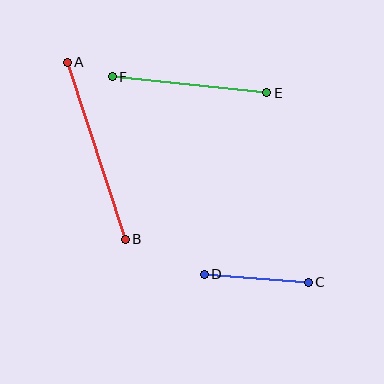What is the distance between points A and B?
The distance is approximately 186 pixels.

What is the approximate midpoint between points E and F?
The midpoint is at approximately (189, 85) pixels.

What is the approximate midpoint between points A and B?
The midpoint is at approximately (96, 151) pixels.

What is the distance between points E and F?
The distance is approximately 155 pixels.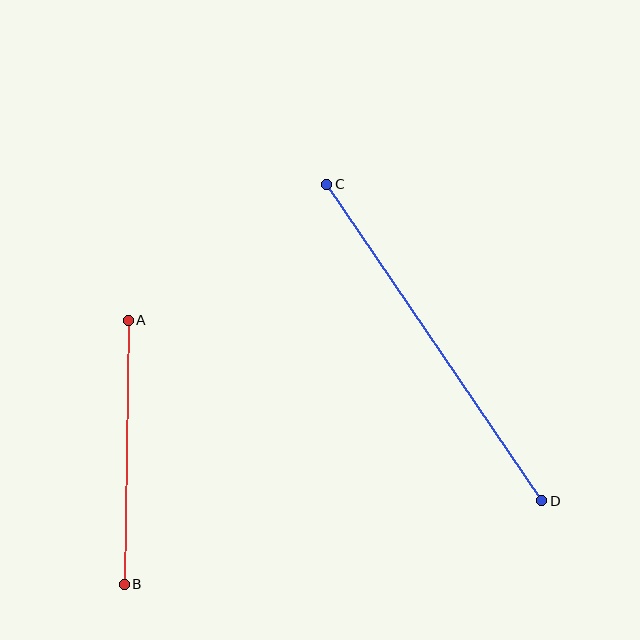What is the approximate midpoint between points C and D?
The midpoint is at approximately (434, 342) pixels.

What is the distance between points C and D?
The distance is approximately 383 pixels.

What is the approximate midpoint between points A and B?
The midpoint is at approximately (126, 452) pixels.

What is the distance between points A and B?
The distance is approximately 264 pixels.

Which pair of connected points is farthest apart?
Points C and D are farthest apart.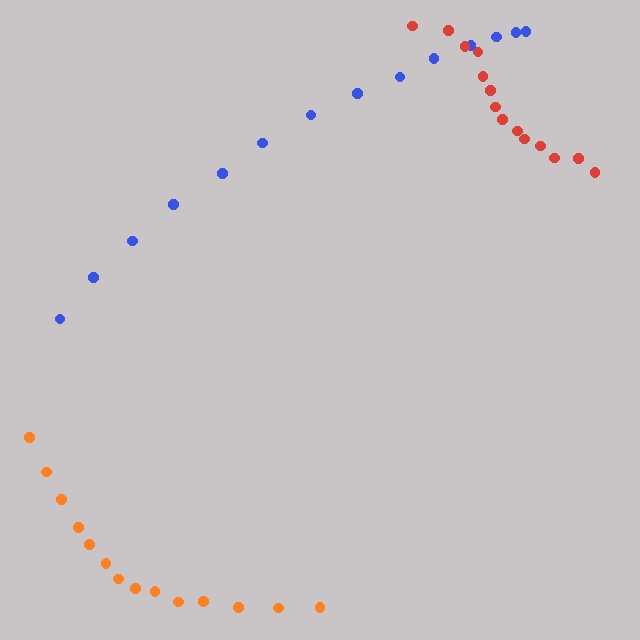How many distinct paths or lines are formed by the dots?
There are 3 distinct paths.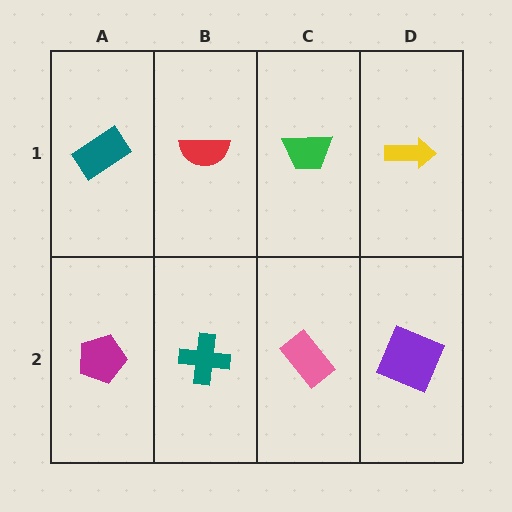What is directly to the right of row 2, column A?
A teal cross.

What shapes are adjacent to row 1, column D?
A purple square (row 2, column D), a green trapezoid (row 1, column C).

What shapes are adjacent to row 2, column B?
A red semicircle (row 1, column B), a magenta pentagon (row 2, column A), a pink rectangle (row 2, column C).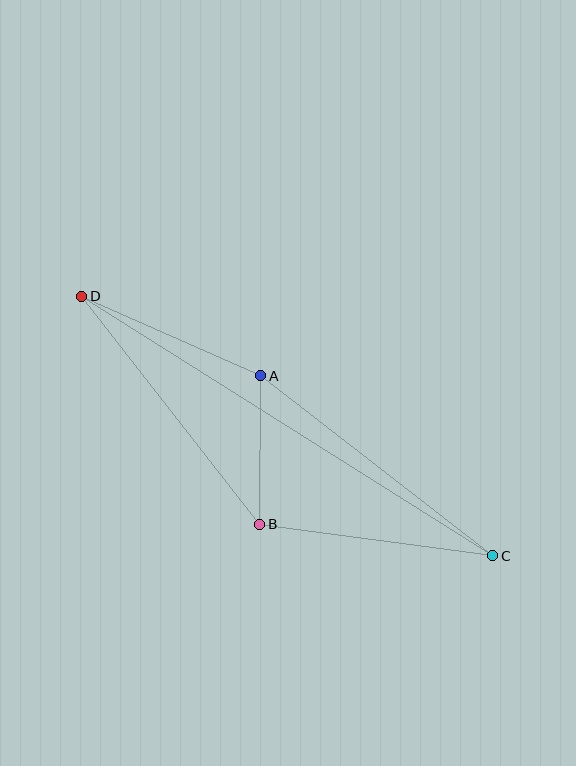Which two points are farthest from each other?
Points C and D are farthest from each other.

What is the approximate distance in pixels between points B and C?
The distance between B and C is approximately 235 pixels.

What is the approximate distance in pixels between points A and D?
The distance between A and D is approximately 196 pixels.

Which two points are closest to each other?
Points A and B are closest to each other.